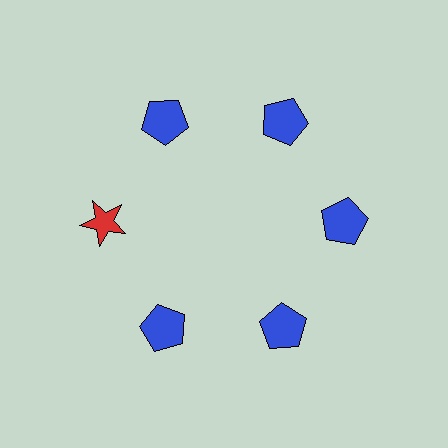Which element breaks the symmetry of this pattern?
The red star at roughly the 9 o'clock position breaks the symmetry. All other shapes are blue pentagons.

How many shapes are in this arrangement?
There are 6 shapes arranged in a ring pattern.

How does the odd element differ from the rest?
It differs in both color (red instead of blue) and shape (star instead of pentagon).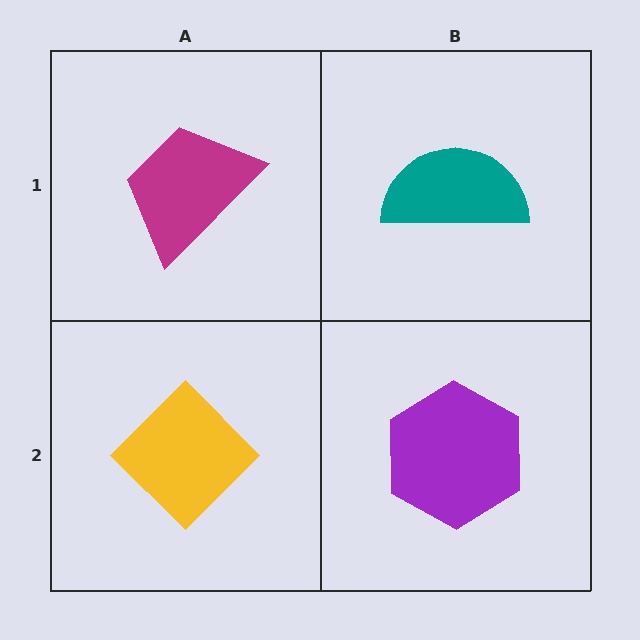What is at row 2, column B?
A purple hexagon.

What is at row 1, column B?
A teal semicircle.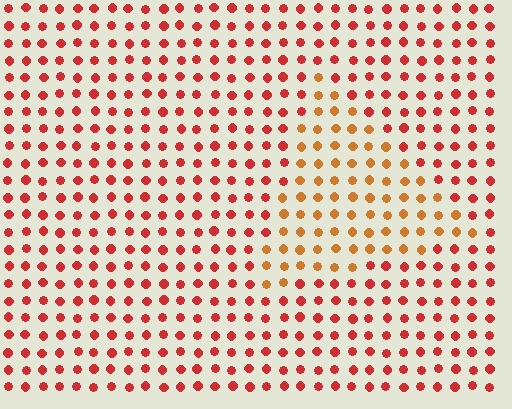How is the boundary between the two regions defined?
The boundary is defined purely by a slight shift in hue (about 31 degrees). Spacing, size, and orientation are identical on both sides.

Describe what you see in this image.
The image is filled with small red elements in a uniform arrangement. A triangle-shaped region is visible where the elements are tinted to a slightly different hue, forming a subtle color boundary.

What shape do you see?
I see a triangle.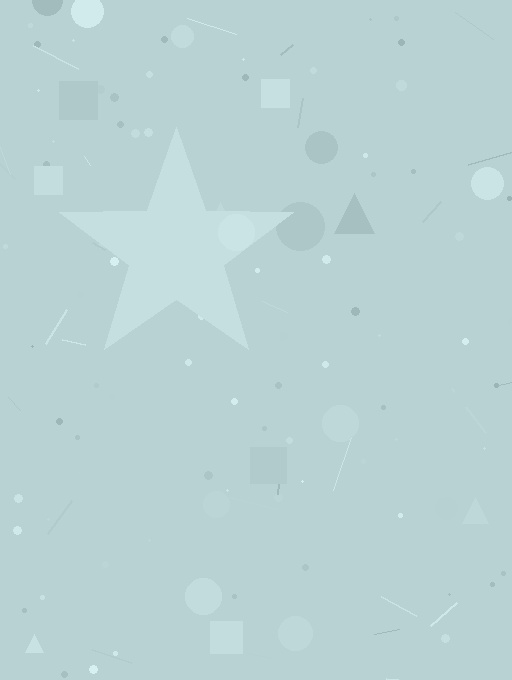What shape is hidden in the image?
A star is hidden in the image.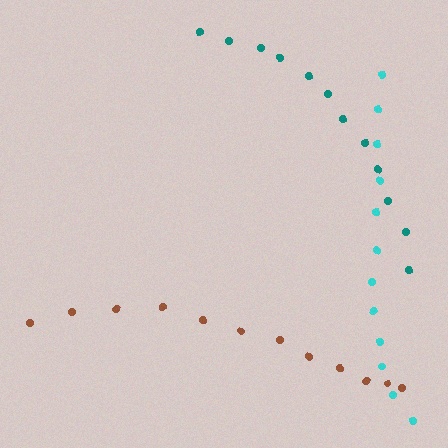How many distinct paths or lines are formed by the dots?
There are 3 distinct paths.